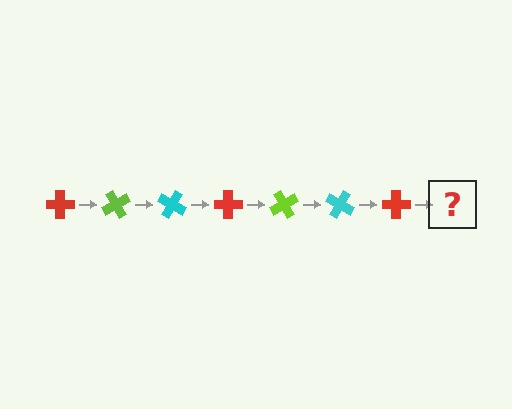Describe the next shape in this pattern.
It should be a lime cross, rotated 420 degrees from the start.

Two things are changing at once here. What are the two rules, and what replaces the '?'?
The two rules are that it rotates 60 degrees each step and the color cycles through red, lime, and cyan. The '?' should be a lime cross, rotated 420 degrees from the start.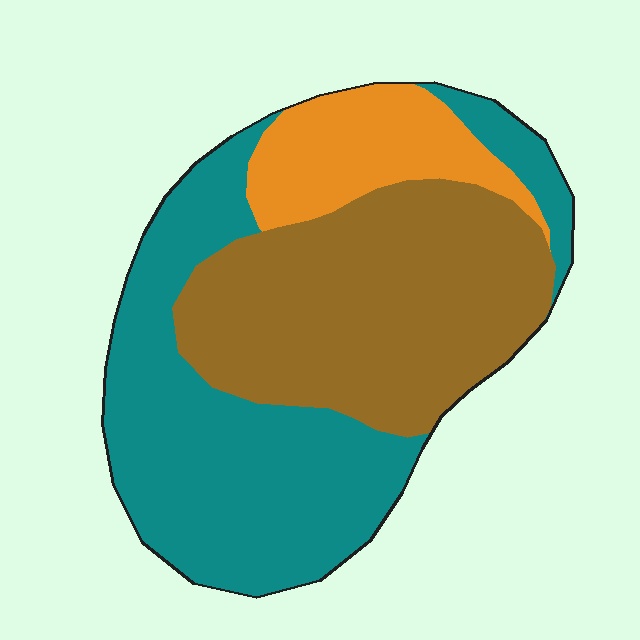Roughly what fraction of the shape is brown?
Brown takes up between a third and a half of the shape.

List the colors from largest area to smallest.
From largest to smallest: teal, brown, orange.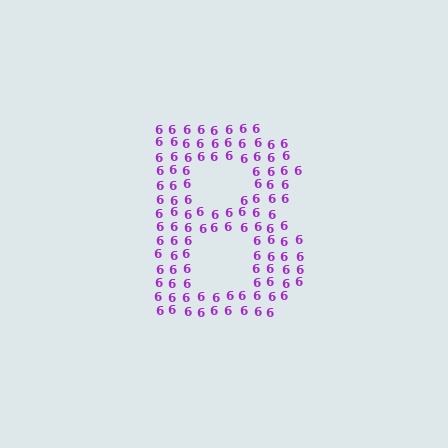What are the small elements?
The small elements are digit 6's.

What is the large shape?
The large shape is the letter B.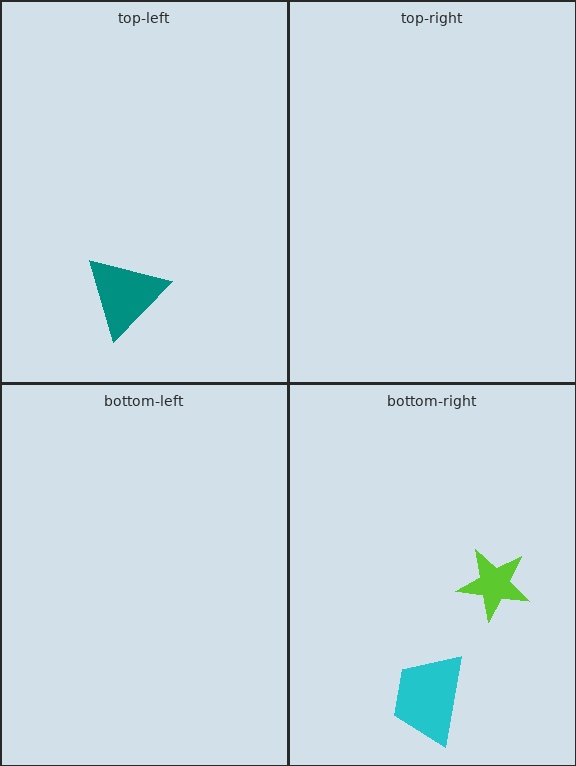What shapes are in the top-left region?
The teal triangle.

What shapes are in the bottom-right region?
The lime star, the cyan trapezoid.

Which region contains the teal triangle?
The top-left region.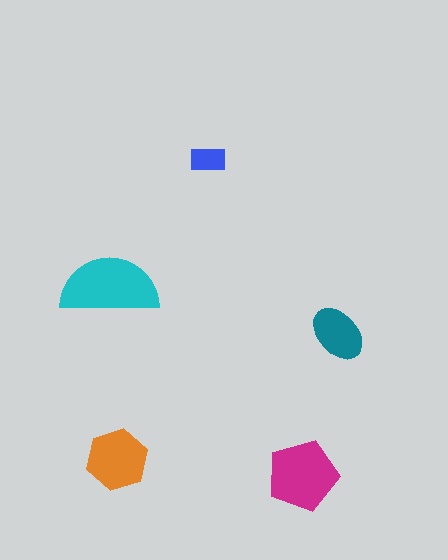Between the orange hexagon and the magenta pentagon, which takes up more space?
The magenta pentagon.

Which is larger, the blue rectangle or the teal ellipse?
The teal ellipse.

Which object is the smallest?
The blue rectangle.